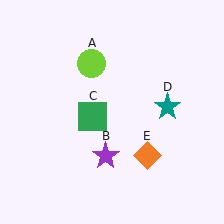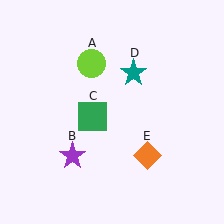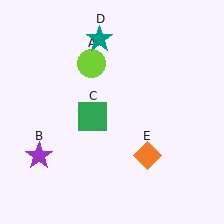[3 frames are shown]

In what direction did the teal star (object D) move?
The teal star (object D) moved up and to the left.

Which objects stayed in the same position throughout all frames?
Lime circle (object A) and green square (object C) and orange diamond (object E) remained stationary.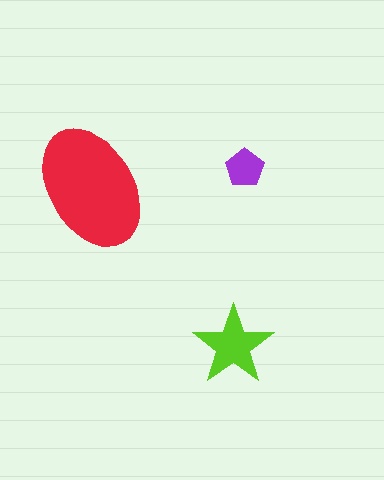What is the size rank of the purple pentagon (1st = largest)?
3rd.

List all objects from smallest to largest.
The purple pentagon, the lime star, the red ellipse.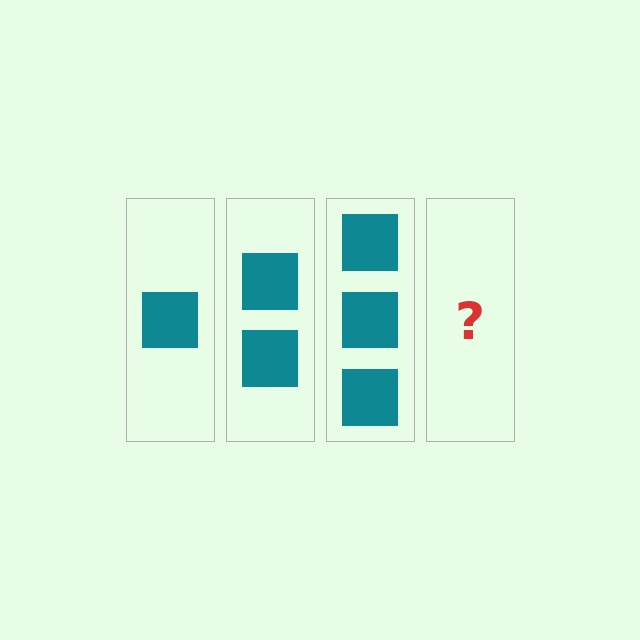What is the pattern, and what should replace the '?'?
The pattern is that each step adds one more square. The '?' should be 4 squares.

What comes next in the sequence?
The next element should be 4 squares.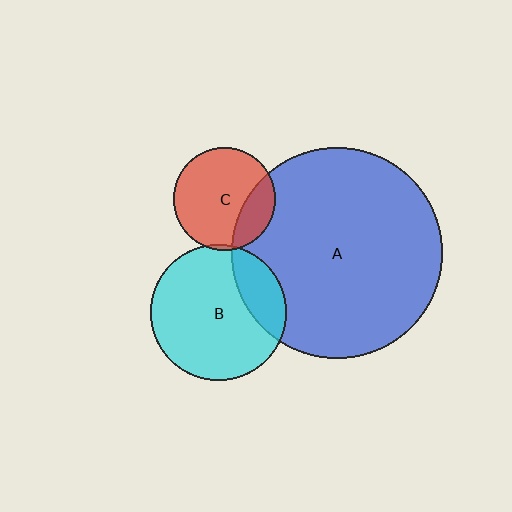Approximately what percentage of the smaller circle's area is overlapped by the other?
Approximately 20%.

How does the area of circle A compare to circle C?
Approximately 4.2 times.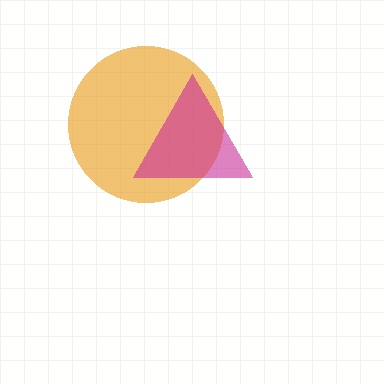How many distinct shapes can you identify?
There are 2 distinct shapes: an orange circle, a magenta triangle.